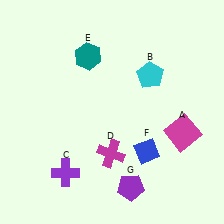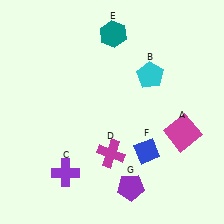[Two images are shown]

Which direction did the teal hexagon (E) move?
The teal hexagon (E) moved right.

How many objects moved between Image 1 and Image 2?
1 object moved between the two images.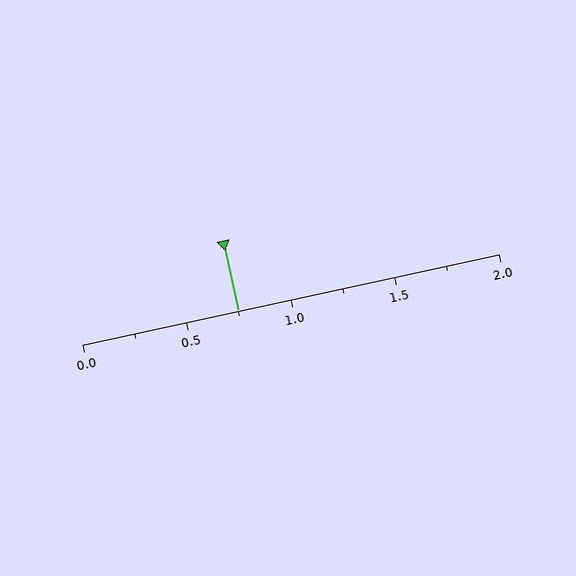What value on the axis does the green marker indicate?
The marker indicates approximately 0.75.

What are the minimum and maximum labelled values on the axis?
The axis runs from 0.0 to 2.0.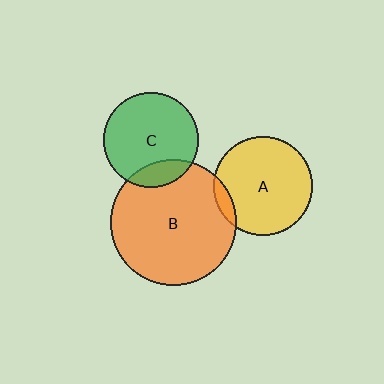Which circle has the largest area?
Circle B (orange).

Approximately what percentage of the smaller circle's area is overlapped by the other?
Approximately 10%.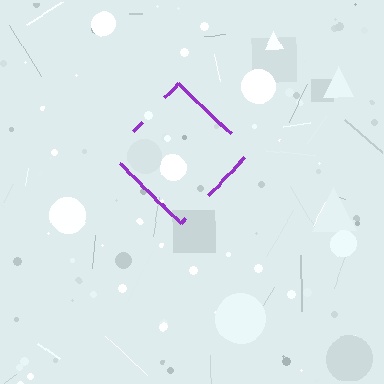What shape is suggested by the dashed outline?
The dashed outline suggests a diamond.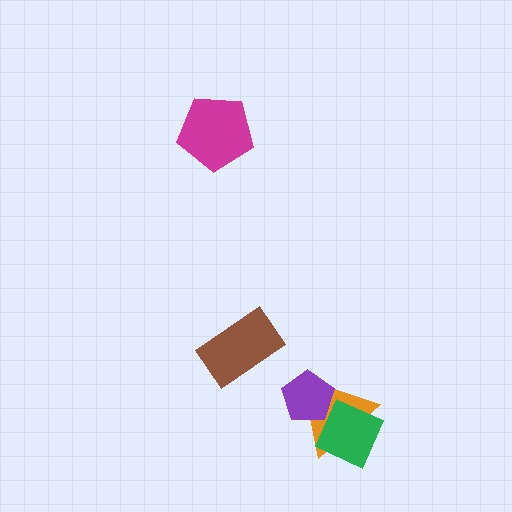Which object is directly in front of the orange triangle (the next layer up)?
The green square is directly in front of the orange triangle.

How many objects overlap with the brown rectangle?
0 objects overlap with the brown rectangle.